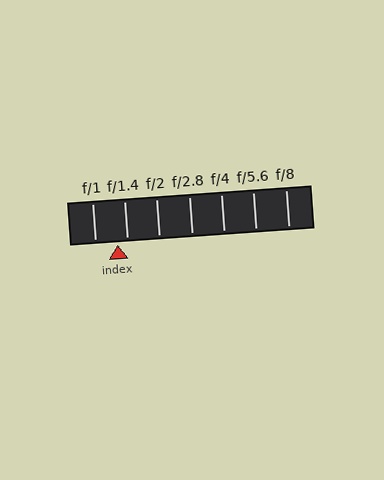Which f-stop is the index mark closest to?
The index mark is closest to f/1.4.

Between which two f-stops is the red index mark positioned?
The index mark is between f/1 and f/1.4.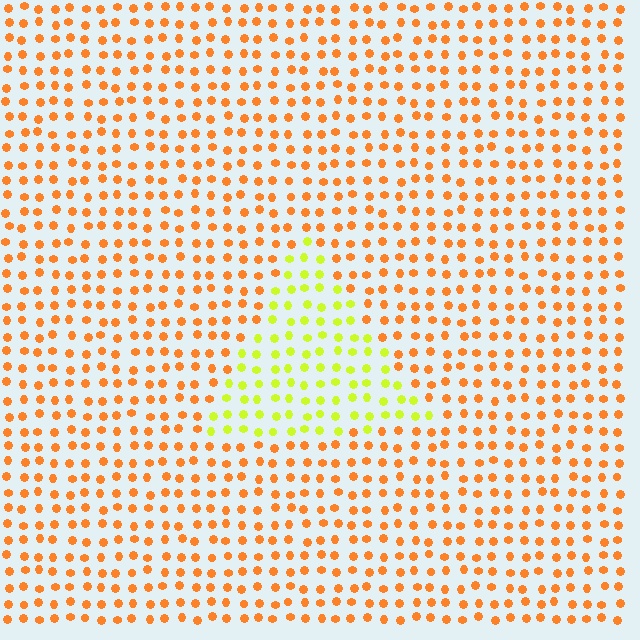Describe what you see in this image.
The image is filled with small orange elements in a uniform arrangement. A triangle-shaped region is visible where the elements are tinted to a slightly different hue, forming a subtle color boundary.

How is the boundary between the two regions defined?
The boundary is defined purely by a slight shift in hue (about 48 degrees). Spacing, size, and orientation are identical on both sides.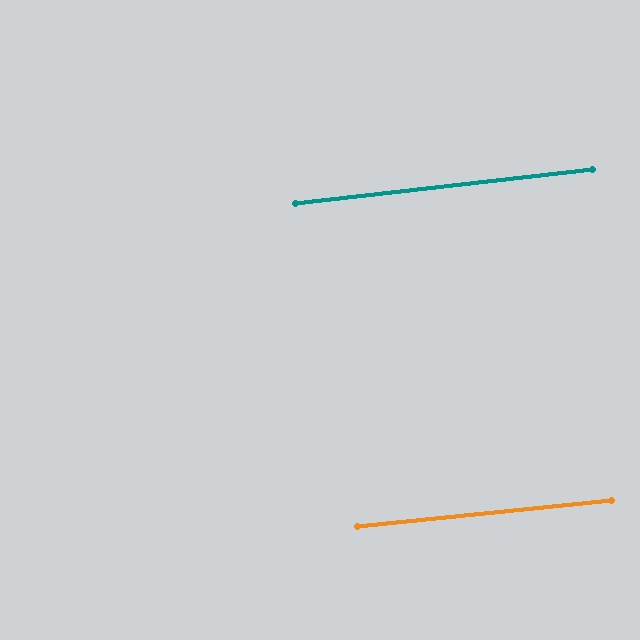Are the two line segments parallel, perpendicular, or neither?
Parallel — their directions differ by only 0.7°.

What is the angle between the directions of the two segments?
Approximately 1 degree.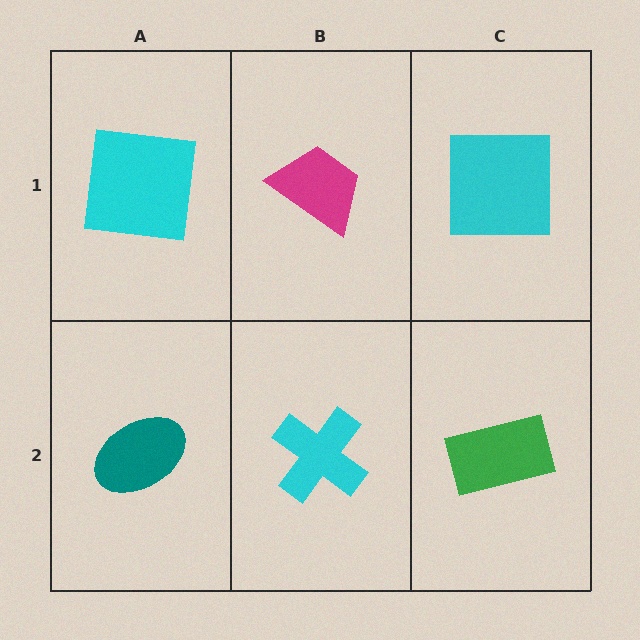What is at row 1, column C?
A cyan square.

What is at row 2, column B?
A cyan cross.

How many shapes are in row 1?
3 shapes.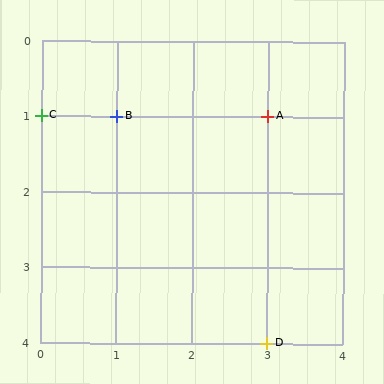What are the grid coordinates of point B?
Point B is at grid coordinates (1, 1).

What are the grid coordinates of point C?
Point C is at grid coordinates (0, 1).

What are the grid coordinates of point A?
Point A is at grid coordinates (3, 1).